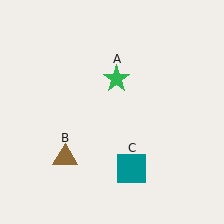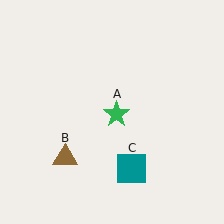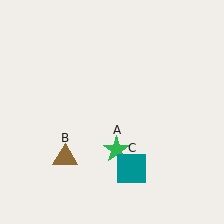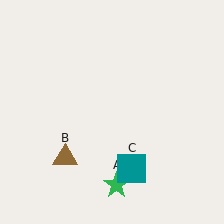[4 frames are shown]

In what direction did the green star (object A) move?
The green star (object A) moved down.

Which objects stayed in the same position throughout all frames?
Brown triangle (object B) and teal square (object C) remained stationary.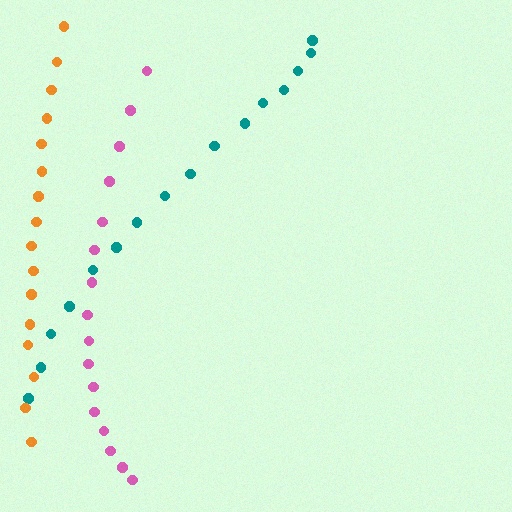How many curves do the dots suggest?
There are 3 distinct paths.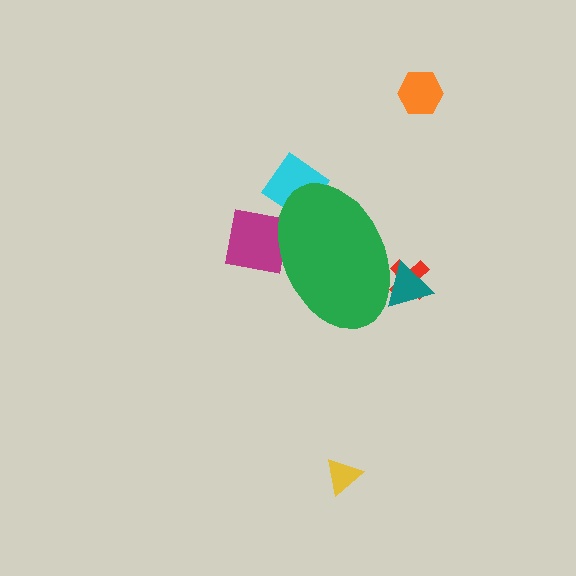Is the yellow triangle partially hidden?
No, the yellow triangle is fully visible.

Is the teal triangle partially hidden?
Yes, the teal triangle is partially hidden behind the green ellipse.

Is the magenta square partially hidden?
Yes, the magenta square is partially hidden behind the green ellipse.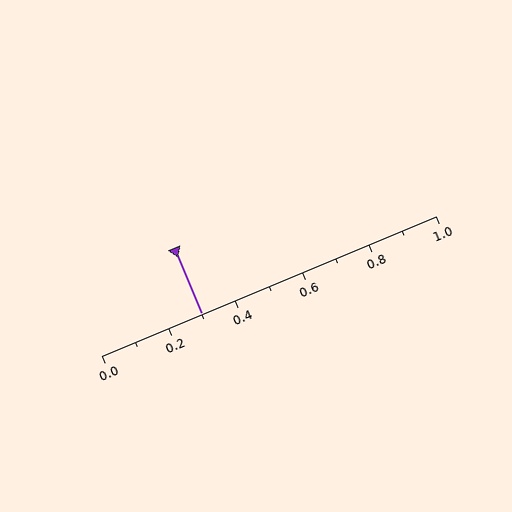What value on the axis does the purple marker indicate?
The marker indicates approximately 0.3.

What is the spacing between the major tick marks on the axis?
The major ticks are spaced 0.2 apart.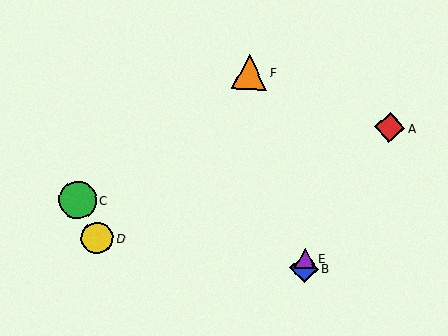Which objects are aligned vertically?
Objects B, E are aligned vertically.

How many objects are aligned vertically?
2 objects (B, E) are aligned vertically.